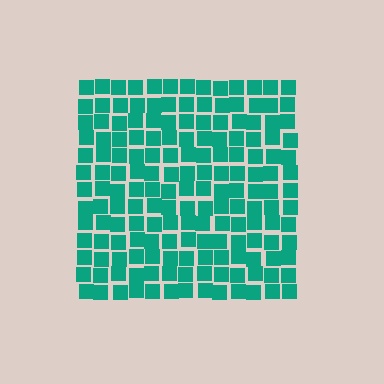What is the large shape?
The large shape is a square.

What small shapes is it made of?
It is made of small squares.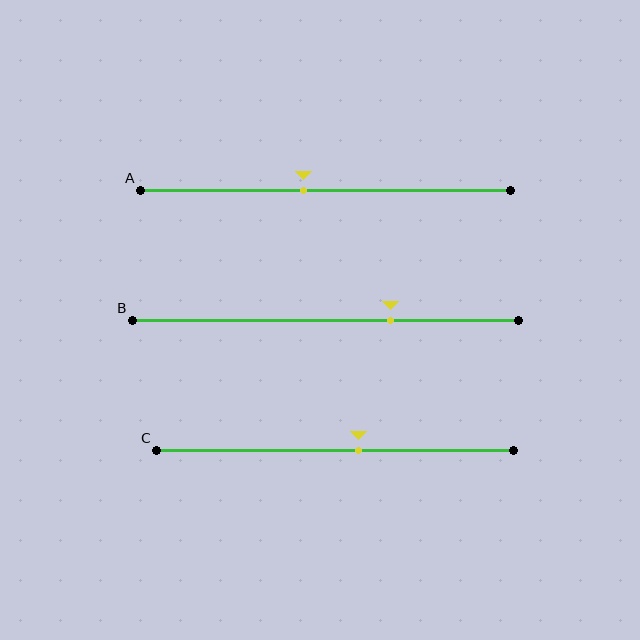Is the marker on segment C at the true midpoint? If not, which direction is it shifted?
No, the marker on segment C is shifted to the right by about 6% of the segment length.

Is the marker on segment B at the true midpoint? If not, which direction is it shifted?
No, the marker on segment B is shifted to the right by about 17% of the segment length.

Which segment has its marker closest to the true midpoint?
Segment A has its marker closest to the true midpoint.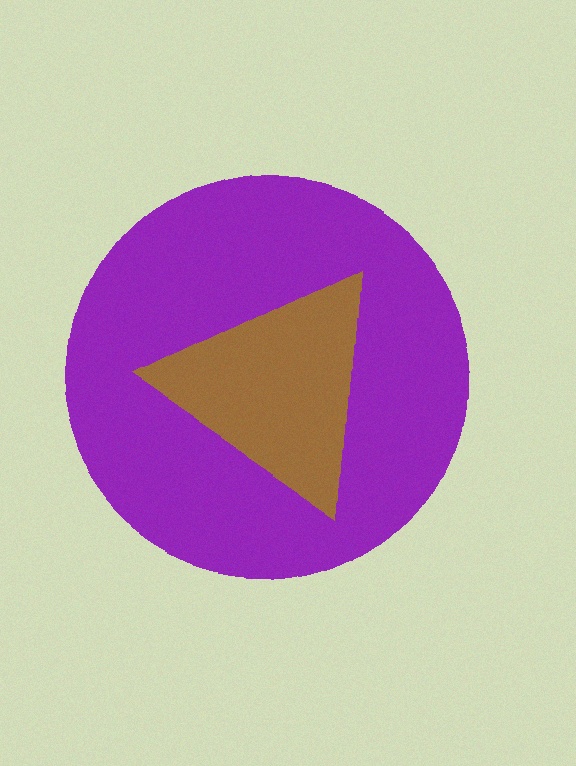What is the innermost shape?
The brown triangle.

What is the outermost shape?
The purple circle.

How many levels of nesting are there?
2.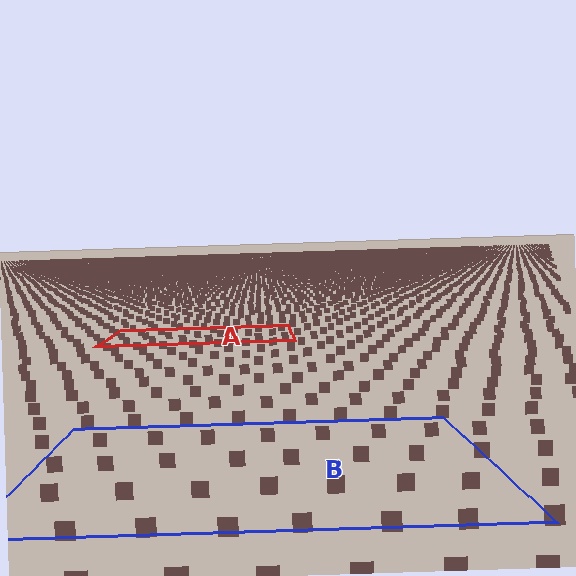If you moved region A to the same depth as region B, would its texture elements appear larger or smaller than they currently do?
They would appear larger. At a closer depth, the same texture elements are projected at a bigger on-screen size.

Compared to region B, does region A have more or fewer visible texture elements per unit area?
Region A has more texture elements per unit area — they are packed more densely because it is farther away.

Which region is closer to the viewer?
Region B is closer. The texture elements there are larger and more spread out.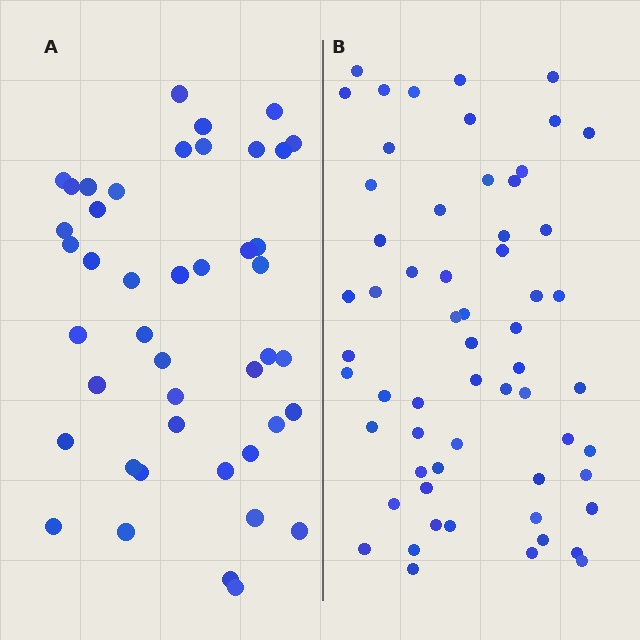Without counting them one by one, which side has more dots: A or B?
Region B (the right region) has more dots.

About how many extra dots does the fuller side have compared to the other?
Region B has approximately 15 more dots than region A.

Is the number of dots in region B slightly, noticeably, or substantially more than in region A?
Region B has noticeably more, but not dramatically so. The ratio is roughly 1.4 to 1.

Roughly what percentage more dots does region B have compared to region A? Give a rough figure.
About 35% more.